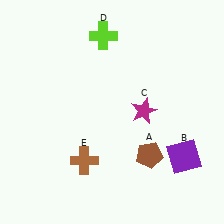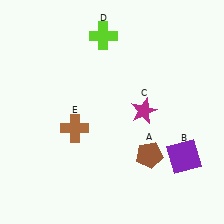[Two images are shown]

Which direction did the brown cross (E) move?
The brown cross (E) moved up.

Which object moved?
The brown cross (E) moved up.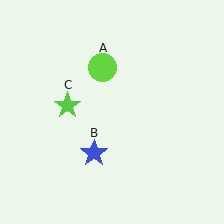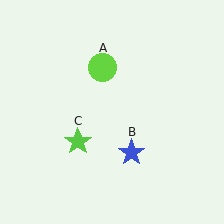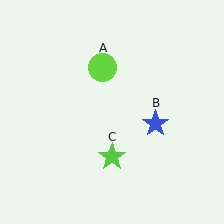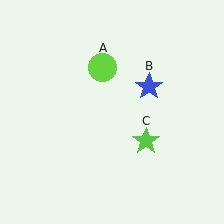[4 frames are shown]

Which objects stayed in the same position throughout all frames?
Lime circle (object A) remained stationary.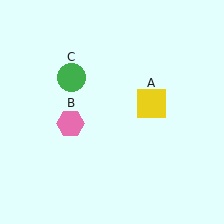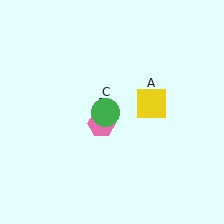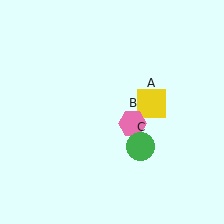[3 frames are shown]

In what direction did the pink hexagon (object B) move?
The pink hexagon (object B) moved right.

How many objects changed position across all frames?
2 objects changed position: pink hexagon (object B), green circle (object C).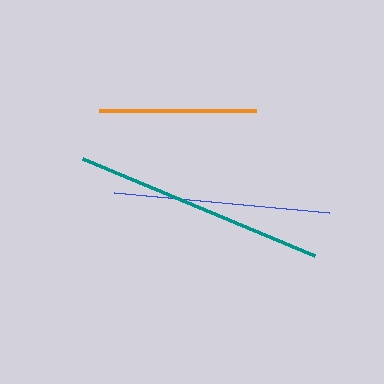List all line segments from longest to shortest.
From longest to shortest: teal, blue, orange.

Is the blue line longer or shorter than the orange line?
The blue line is longer than the orange line.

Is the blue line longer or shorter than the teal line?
The teal line is longer than the blue line.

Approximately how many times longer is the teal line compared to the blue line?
The teal line is approximately 1.2 times the length of the blue line.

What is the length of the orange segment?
The orange segment is approximately 157 pixels long.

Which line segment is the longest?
The teal line is the longest at approximately 252 pixels.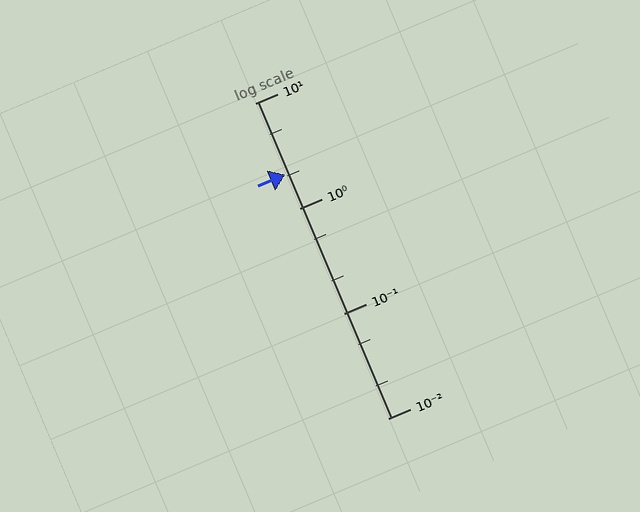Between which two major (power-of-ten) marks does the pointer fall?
The pointer is between 1 and 10.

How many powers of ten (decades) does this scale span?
The scale spans 3 decades, from 0.01 to 10.